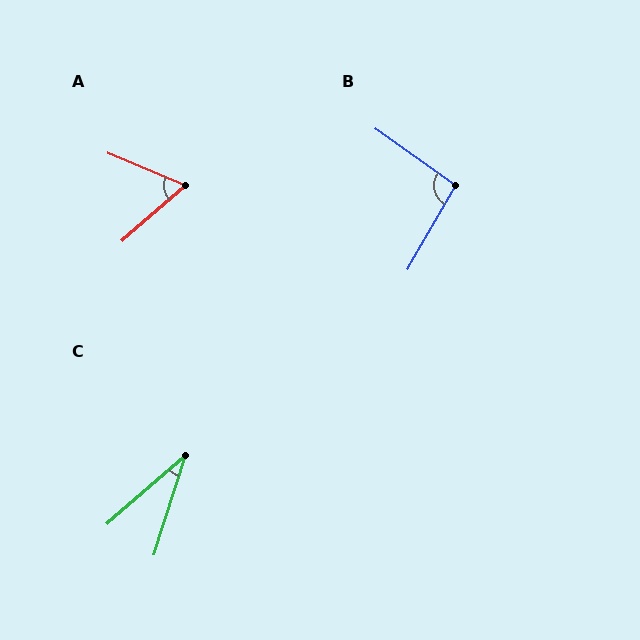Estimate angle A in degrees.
Approximately 64 degrees.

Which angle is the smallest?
C, at approximately 31 degrees.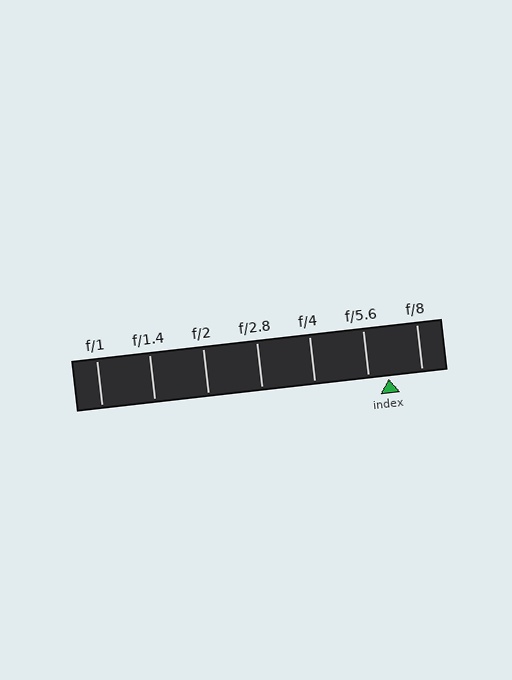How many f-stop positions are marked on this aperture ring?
There are 7 f-stop positions marked.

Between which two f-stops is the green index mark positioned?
The index mark is between f/5.6 and f/8.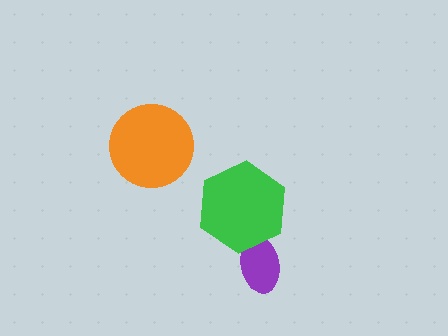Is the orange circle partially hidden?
No, no other shape covers it.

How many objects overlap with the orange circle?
0 objects overlap with the orange circle.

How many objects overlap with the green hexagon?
1 object overlaps with the green hexagon.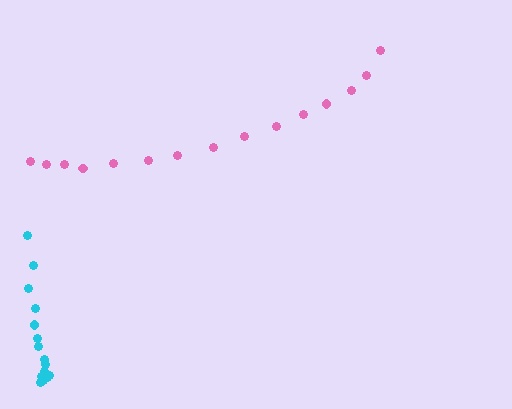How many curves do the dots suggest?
There are 2 distinct paths.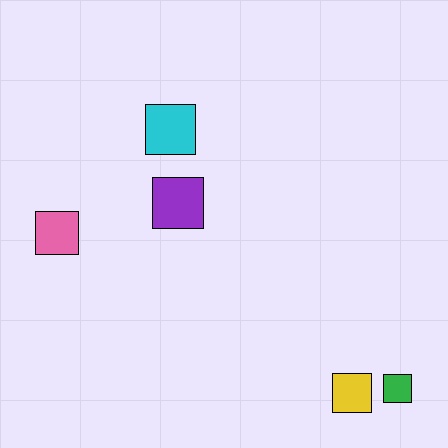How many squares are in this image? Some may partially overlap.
There are 5 squares.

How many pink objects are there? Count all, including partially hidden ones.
There is 1 pink object.